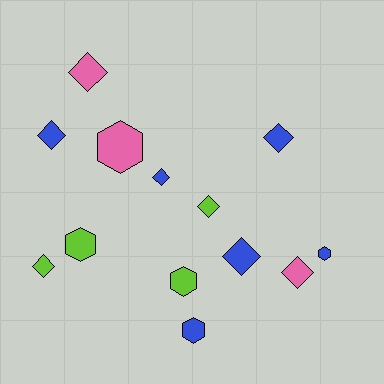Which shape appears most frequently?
Diamond, with 8 objects.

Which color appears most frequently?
Blue, with 6 objects.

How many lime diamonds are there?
There are 2 lime diamonds.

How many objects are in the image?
There are 13 objects.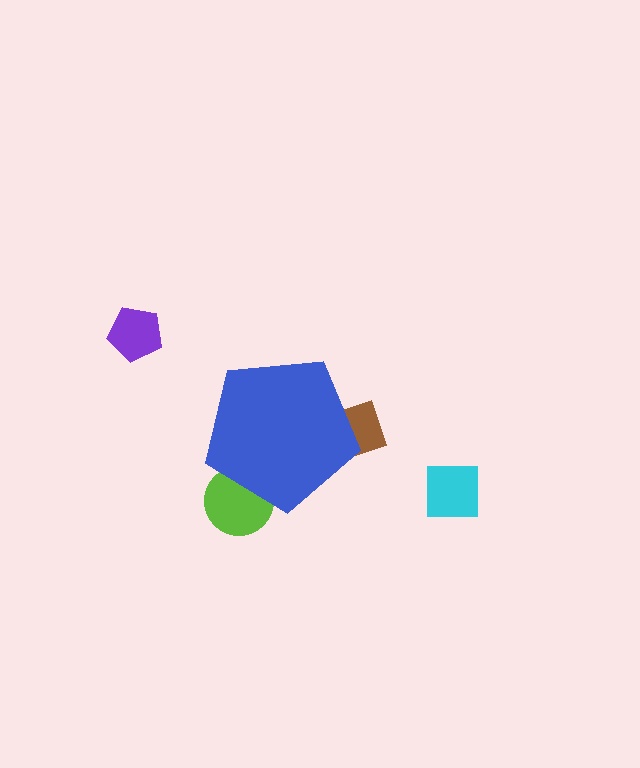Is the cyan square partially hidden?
No, the cyan square is fully visible.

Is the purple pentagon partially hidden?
No, the purple pentagon is fully visible.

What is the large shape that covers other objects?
A blue pentagon.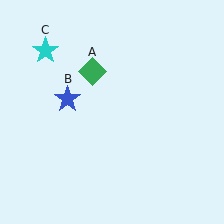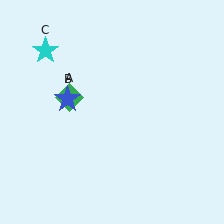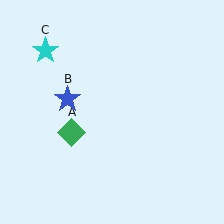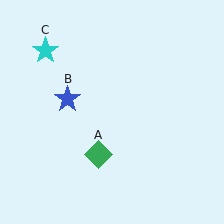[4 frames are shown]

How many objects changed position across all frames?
1 object changed position: green diamond (object A).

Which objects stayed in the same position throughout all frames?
Blue star (object B) and cyan star (object C) remained stationary.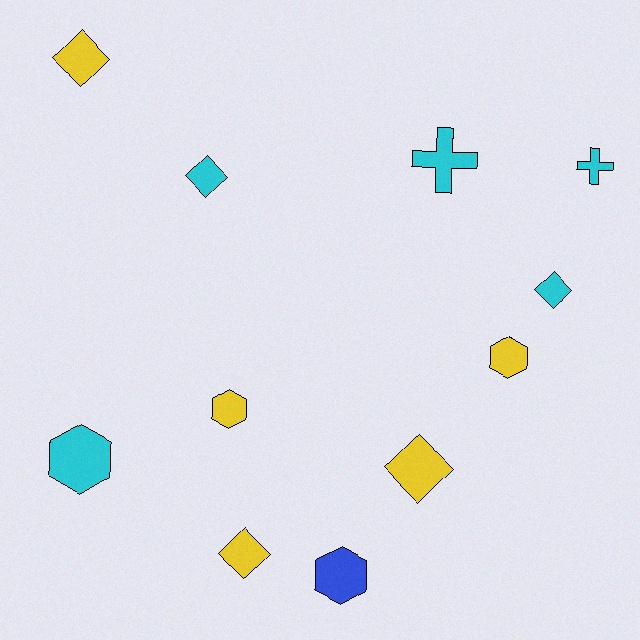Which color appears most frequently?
Cyan, with 5 objects.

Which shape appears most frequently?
Diamond, with 5 objects.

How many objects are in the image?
There are 11 objects.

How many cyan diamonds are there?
There are 2 cyan diamonds.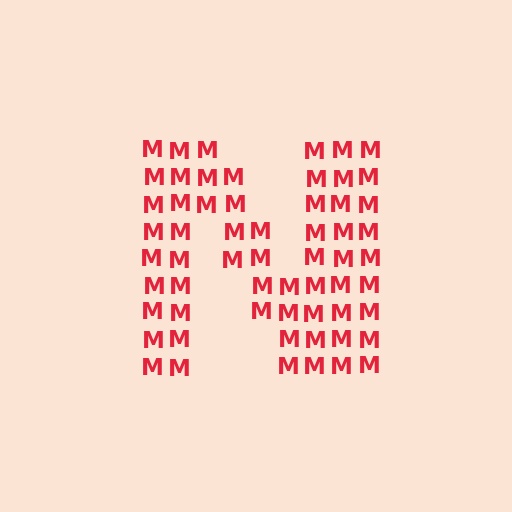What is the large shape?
The large shape is the letter N.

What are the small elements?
The small elements are letter M's.